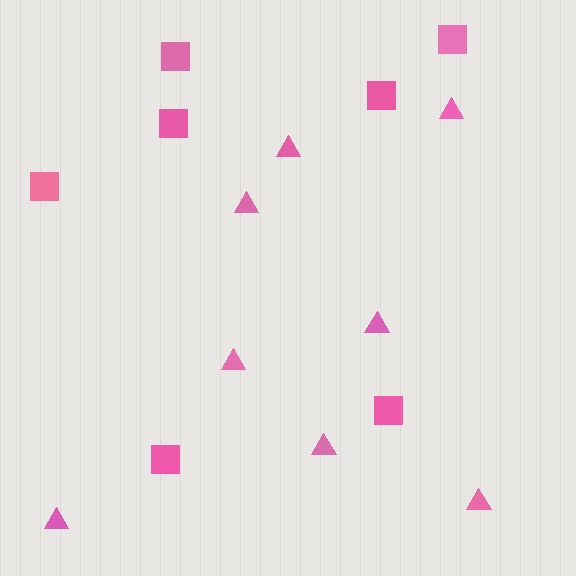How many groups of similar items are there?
There are 2 groups: one group of triangles (8) and one group of squares (7).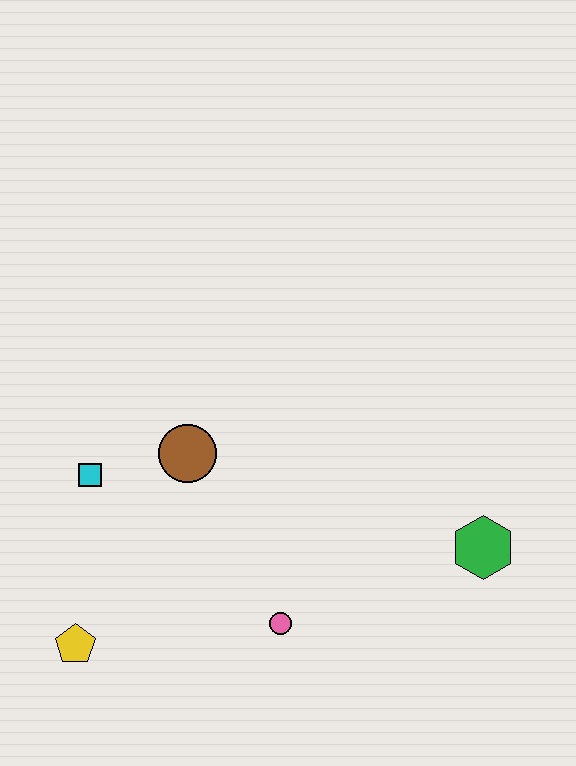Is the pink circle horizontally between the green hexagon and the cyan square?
Yes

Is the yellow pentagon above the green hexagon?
No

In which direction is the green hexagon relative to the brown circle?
The green hexagon is to the right of the brown circle.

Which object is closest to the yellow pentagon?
The cyan square is closest to the yellow pentagon.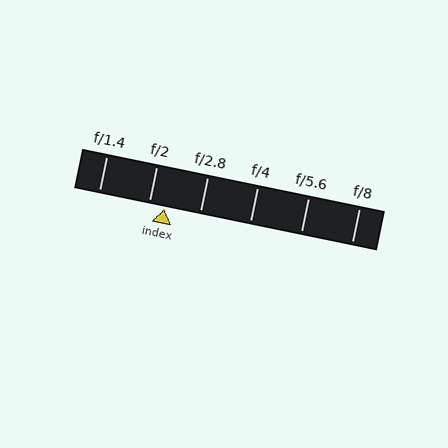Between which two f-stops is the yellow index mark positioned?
The index mark is between f/2 and f/2.8.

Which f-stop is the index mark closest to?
The index mark is closest to f/2.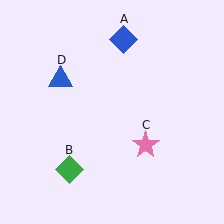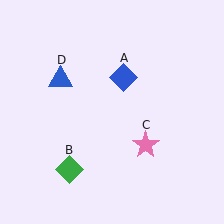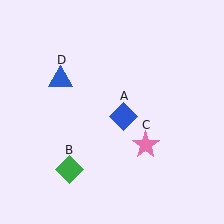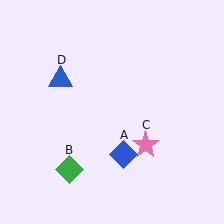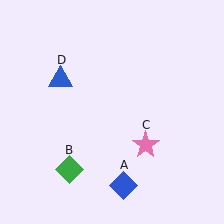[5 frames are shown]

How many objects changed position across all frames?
1 object changed position: blue diamond (object A).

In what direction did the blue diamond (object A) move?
The blue diamond (object A) moved down.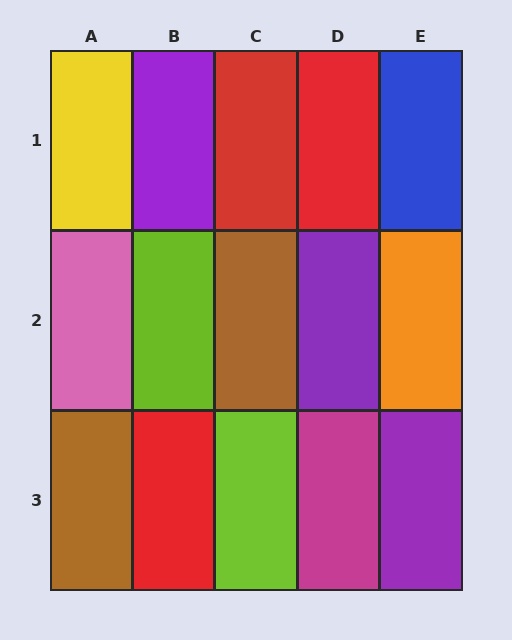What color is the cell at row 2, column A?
Pink.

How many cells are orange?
1 cell is orange.